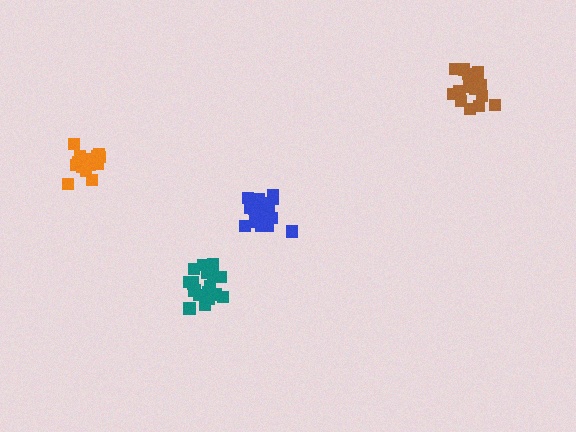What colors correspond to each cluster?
The clusters are colored: orange, blue, brown, teal.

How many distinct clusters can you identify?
There are 4 distinct clusters.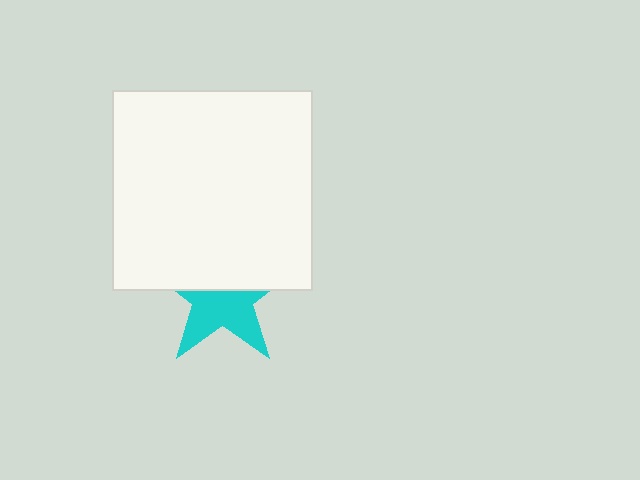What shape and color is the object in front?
The object in front is a white square.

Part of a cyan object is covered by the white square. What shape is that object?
It is a star.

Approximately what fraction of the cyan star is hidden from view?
Roughly 51% of the cyan star is hidden behind the white square.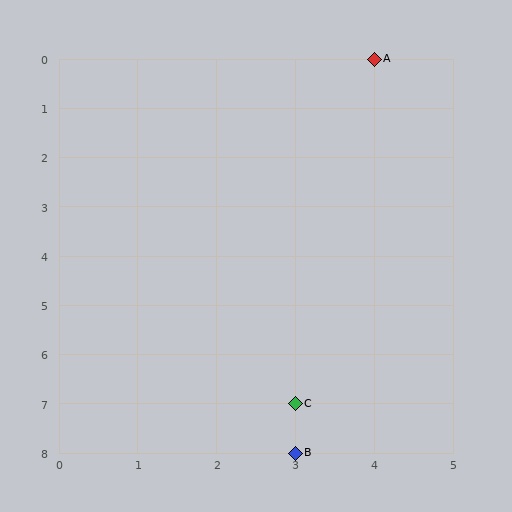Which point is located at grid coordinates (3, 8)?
Point B is at (3, 8).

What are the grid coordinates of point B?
Point B is at grid coordinates (3, 8).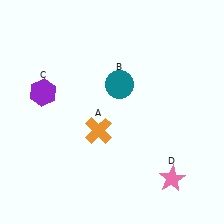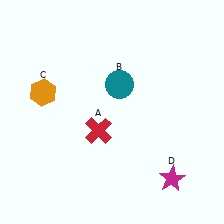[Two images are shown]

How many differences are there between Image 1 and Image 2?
There are 3 differences between the two images.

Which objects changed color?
A changed from orange to red. C changed from purple to orange. D changed from pink to magenta.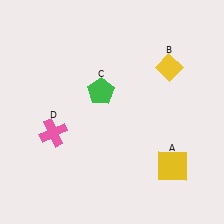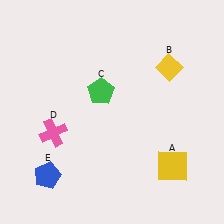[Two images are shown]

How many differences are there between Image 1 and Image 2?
There is 1 difference between the two images.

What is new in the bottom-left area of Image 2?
A blue pentagon (E) was added in the bottom-left area of Image 2.